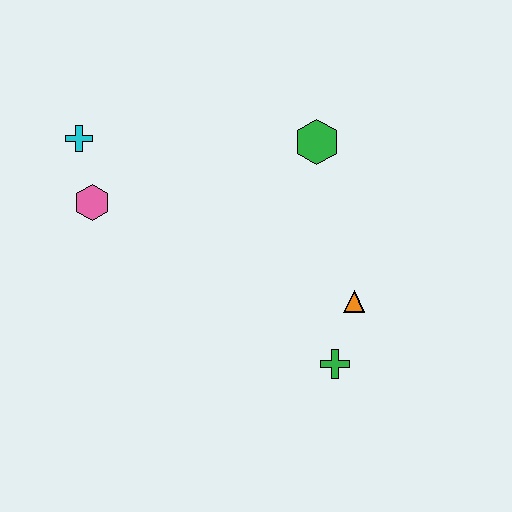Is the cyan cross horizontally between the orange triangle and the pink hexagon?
No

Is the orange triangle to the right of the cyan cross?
Yes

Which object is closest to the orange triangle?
The green cross is closest to the orange triangle.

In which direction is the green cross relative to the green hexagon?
The green cross is below the green hexagon.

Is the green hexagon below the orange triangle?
No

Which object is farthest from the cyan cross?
The green cross is farthest from the cyan cross.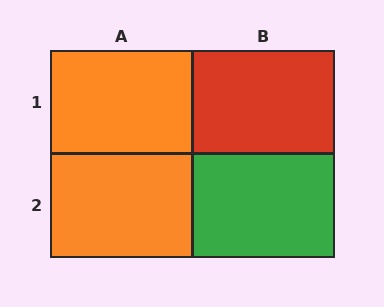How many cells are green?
1 cell is green.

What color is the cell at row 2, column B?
Green.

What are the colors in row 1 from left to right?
Orange, red.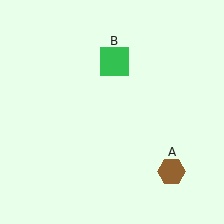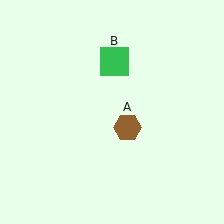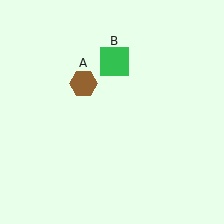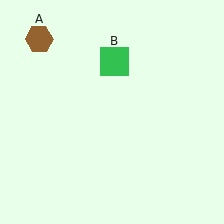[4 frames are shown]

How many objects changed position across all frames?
1 object changed position: brown hexagon (object A).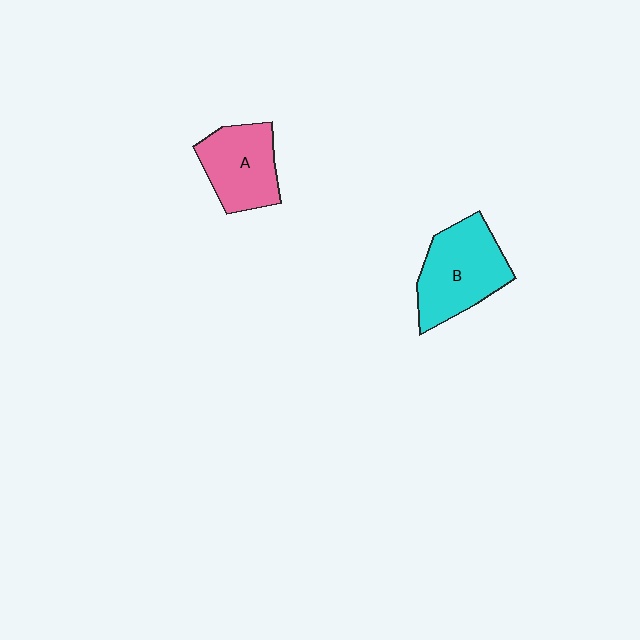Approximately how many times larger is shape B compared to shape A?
Approximately 1.2 times.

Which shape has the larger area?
Shape B (cyan).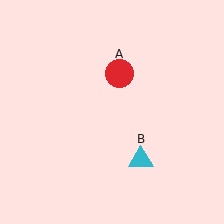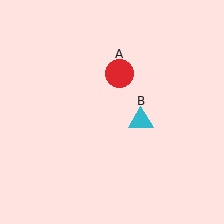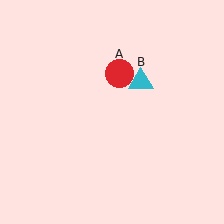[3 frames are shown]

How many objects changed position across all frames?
1 object changed position: cyan triangle (object B).